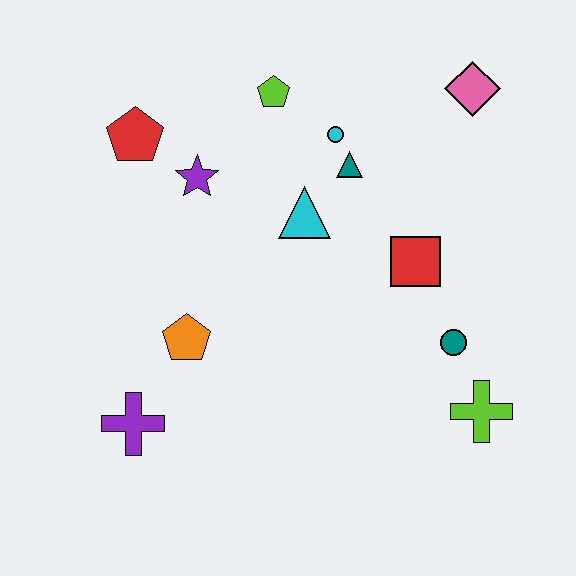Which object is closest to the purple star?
The red pentagon is closest to the purple star.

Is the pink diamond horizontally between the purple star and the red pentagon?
No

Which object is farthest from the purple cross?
The pink diamond is farthest from the purple cross.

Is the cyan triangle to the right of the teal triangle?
No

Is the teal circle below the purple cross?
No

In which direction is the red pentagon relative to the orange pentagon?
The red pentagon is above the orange pentagon.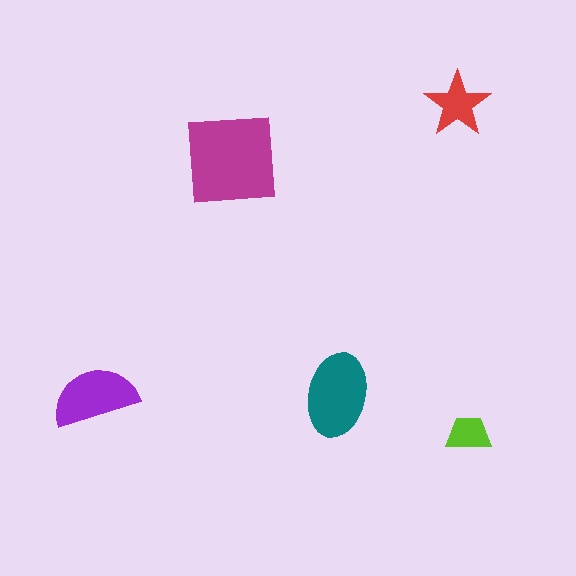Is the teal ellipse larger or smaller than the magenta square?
Smaller.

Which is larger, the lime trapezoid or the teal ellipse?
The teal ellipse.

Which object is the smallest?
The lime trapezoid.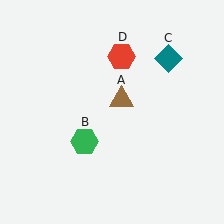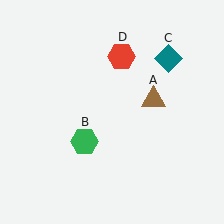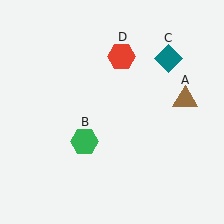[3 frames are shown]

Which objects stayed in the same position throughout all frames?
Green hexagon (object B) and teal diamond (object C) and red hexagon (object D) remained stationary.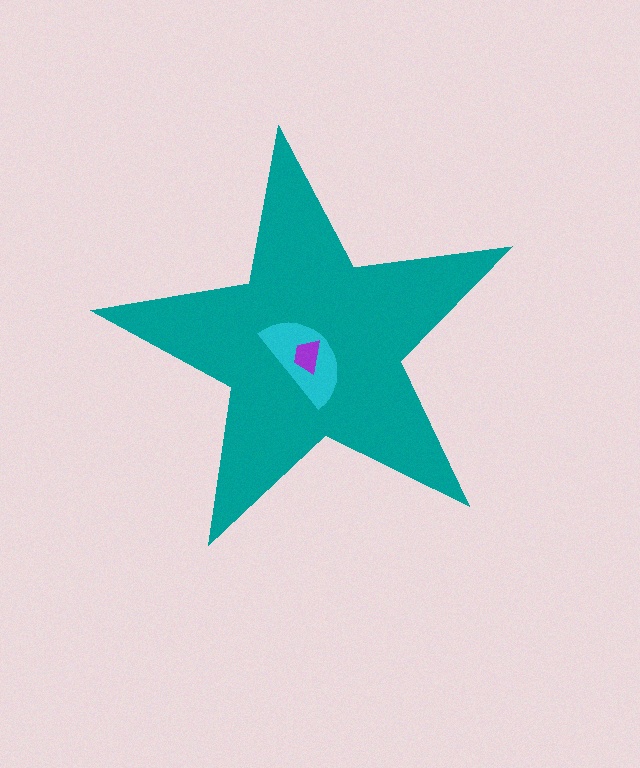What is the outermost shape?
The teal star.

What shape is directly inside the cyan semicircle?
The purple trapezoid.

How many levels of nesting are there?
3.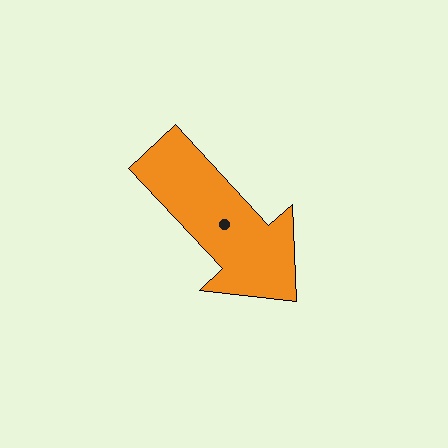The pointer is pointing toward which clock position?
Roughly 5 o'clock.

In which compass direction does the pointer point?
Southeast.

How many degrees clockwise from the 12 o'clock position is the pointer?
Approximately 137 degrees.